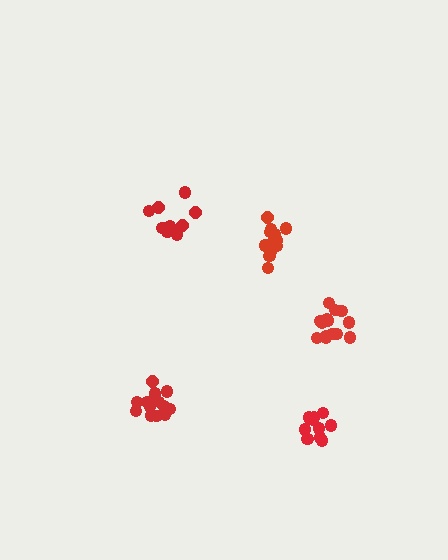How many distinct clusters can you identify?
There are 5 distinct clusters.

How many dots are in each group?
Group 1: 15 dots, Group 2: 9 dots, Group 3: 14 dots, Group 4: 10 dots, Group 5: 12 dots (60 total).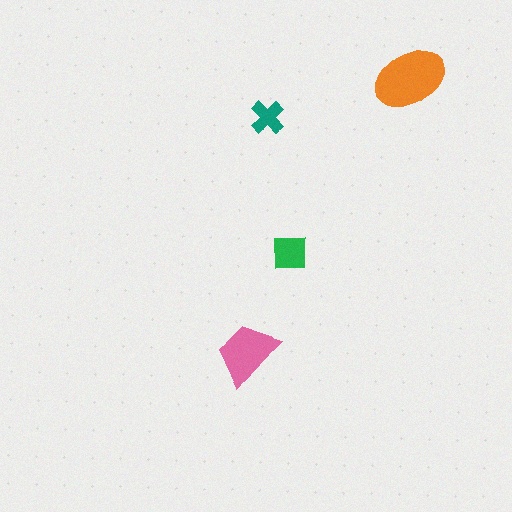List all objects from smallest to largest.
The teal cross, the green square, the pink trapezoid, the orange ellipse.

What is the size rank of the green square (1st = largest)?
3rd.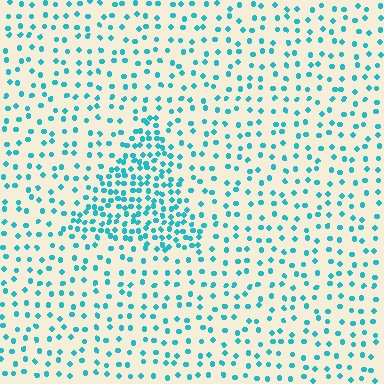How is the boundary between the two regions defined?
The boundary is defined by a change in element density (approximately 2.3x ratio). All elements are the same color, size, and shape.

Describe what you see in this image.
The image contains small cyan elements arranged at two different densities. A triangle-shaped region is visible where the elements are more densely packed than the surrounding area.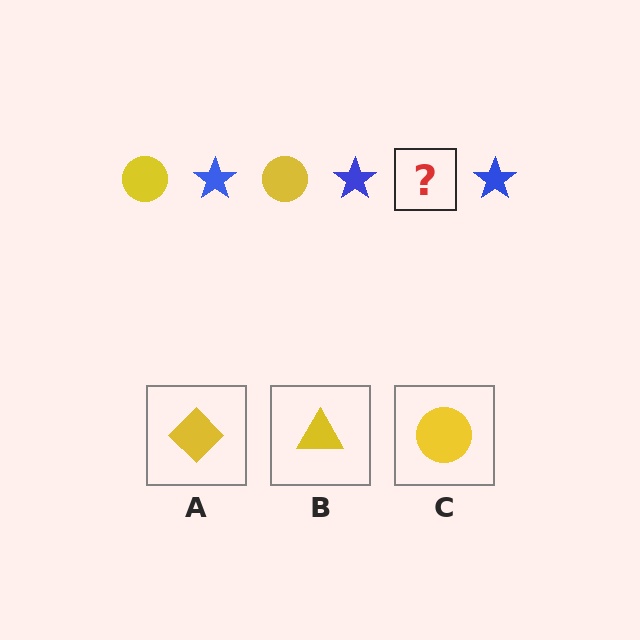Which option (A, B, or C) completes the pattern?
C.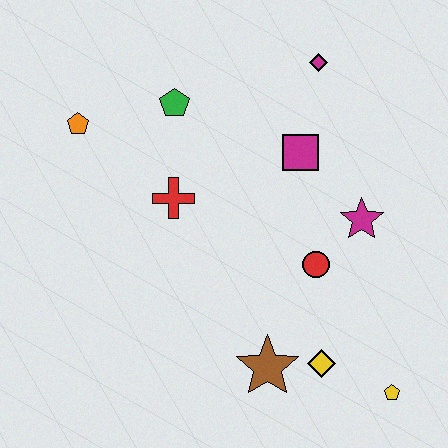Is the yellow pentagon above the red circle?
No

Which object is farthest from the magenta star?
The orange pentagon is farthest from the magenta star.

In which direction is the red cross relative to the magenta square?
The red cross is to the left of the magenta square.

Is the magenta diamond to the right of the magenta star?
No